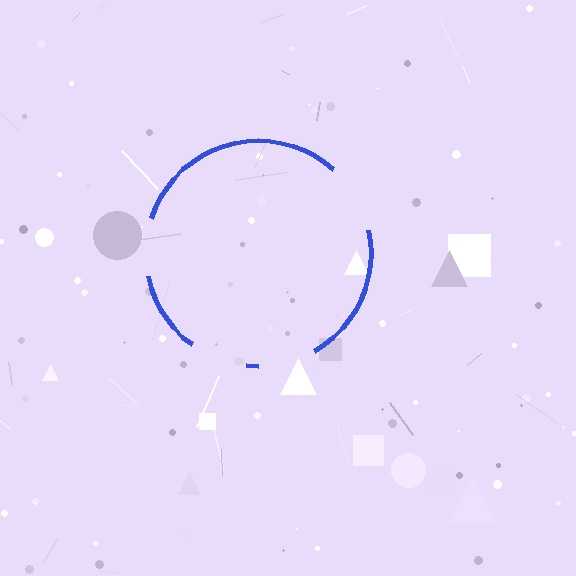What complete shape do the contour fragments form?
The contour fragments form a circle.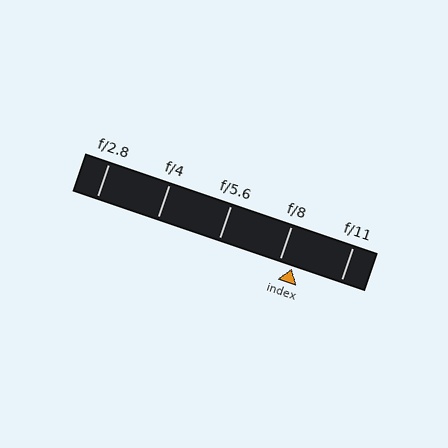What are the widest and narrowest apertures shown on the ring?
The widest aperture shown is f/2.8 and the narrowest is f/11.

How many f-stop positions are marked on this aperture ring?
There are 5 f-stop positions marked.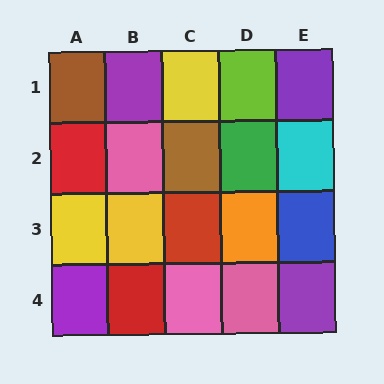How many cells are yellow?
3 cells are yellow.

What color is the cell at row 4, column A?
Purple.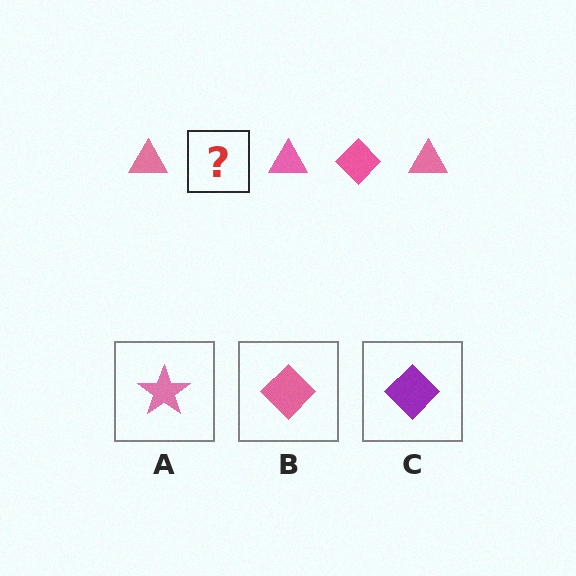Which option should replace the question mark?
Option B.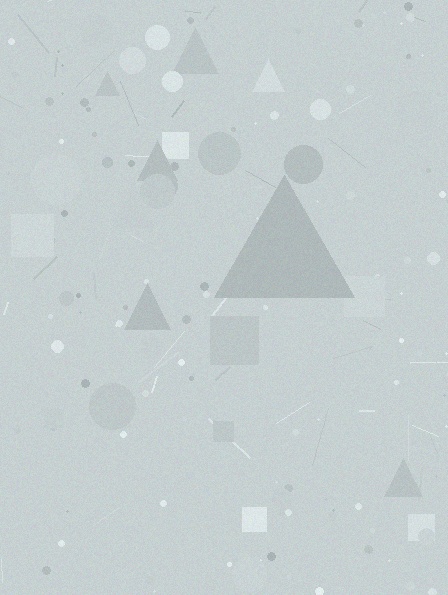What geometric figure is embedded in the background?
A triangle is embedded in the background.